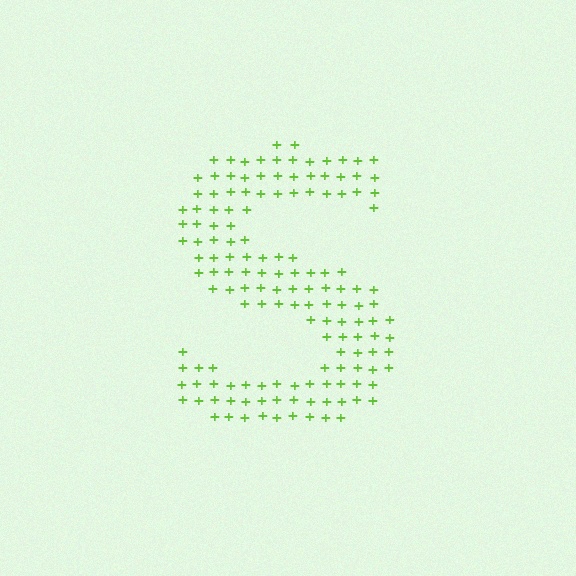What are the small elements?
The small elements are plus signs.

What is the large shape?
The large shape is the letter S.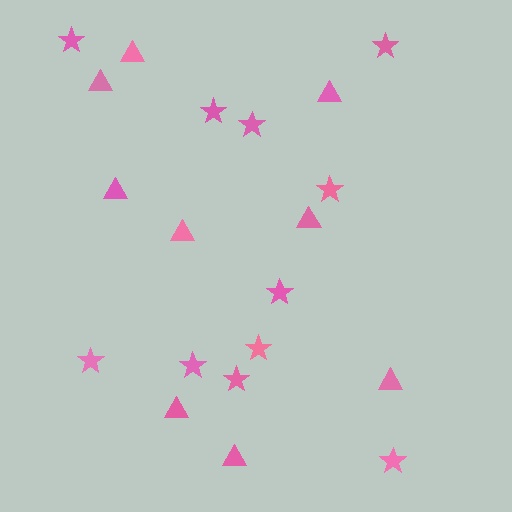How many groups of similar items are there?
There are 2 groups: one group of triangles (9) and one group of stars (11).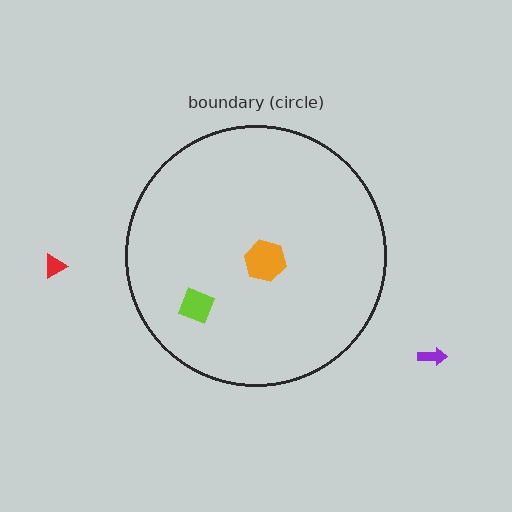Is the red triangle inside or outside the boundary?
Outside.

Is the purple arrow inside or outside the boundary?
Outside.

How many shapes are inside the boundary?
2 inside, 2 outside.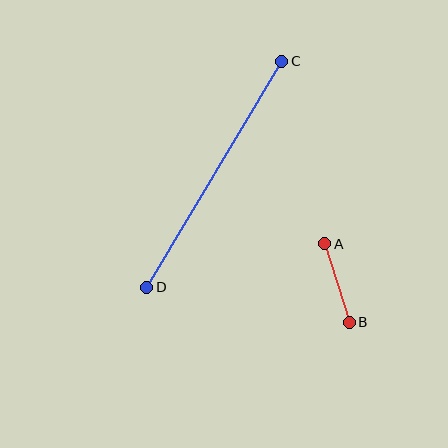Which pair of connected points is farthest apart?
Points C and D are farthest apart.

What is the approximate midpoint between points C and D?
The midpoint is at approximately (214, 174) pixels.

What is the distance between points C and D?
The distance is approximately 264 pixels.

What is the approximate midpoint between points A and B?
The midpoint is at approximately (337, 283) pixels.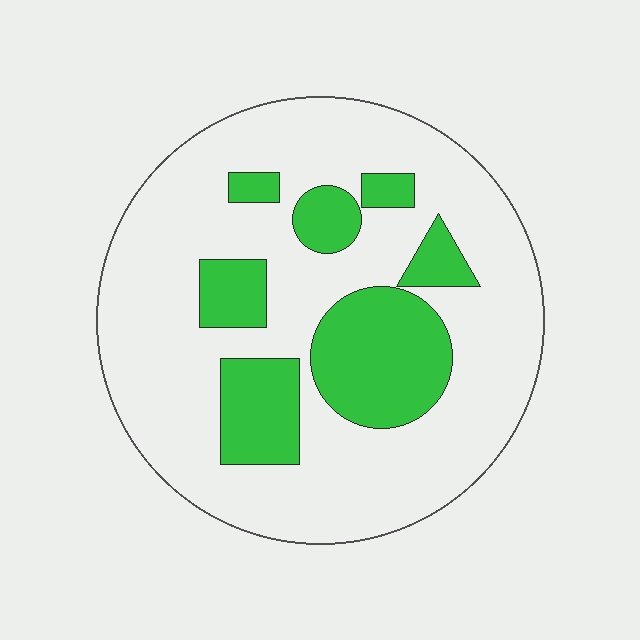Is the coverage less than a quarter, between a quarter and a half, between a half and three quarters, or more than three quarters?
Between a quarter and a half.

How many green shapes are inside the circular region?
7.